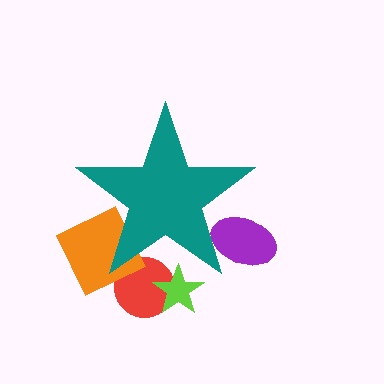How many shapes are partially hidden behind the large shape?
4 shapes are partially hidden.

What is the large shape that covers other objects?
A teal star.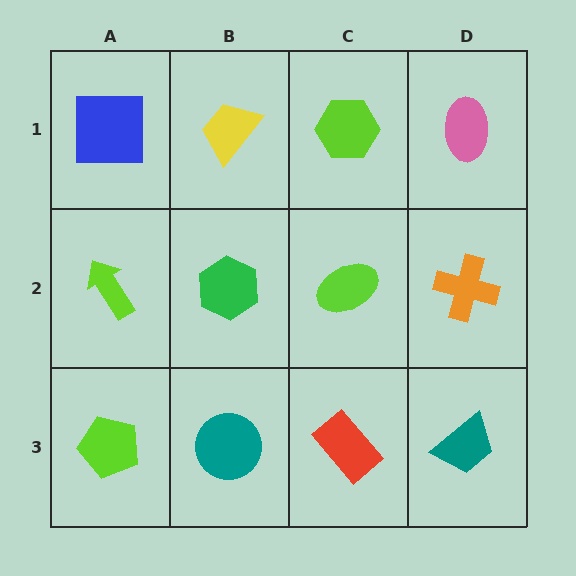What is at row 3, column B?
A teal circle.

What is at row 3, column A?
A lime pentagon.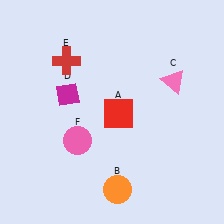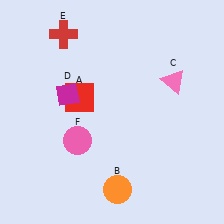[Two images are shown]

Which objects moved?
The objects that moved are: the red square (A), the red cross (E).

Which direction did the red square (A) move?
The red square (A) moved left.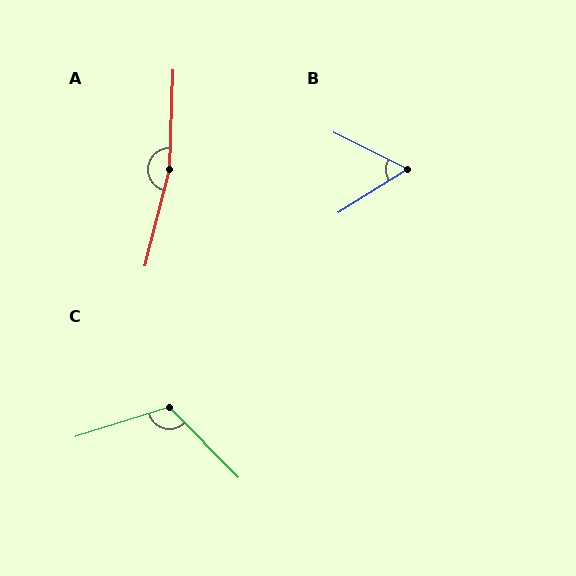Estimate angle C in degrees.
Approximately 117 degrees.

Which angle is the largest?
A, at approximately 168 degrees.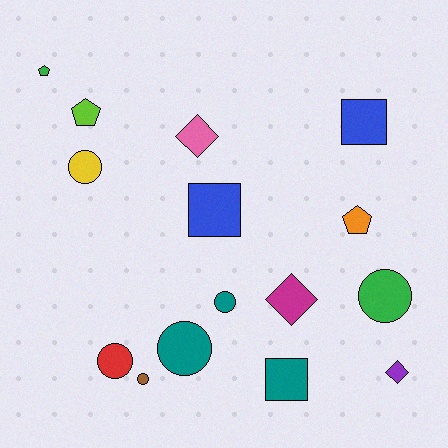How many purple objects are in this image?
There is 1 purple object.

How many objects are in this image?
There are 15 objects.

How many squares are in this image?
There are 3 squares.